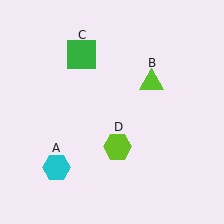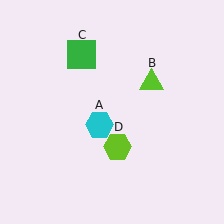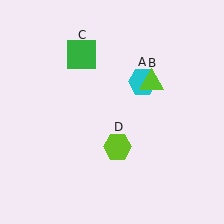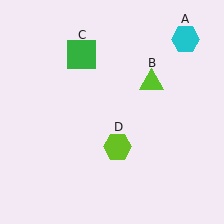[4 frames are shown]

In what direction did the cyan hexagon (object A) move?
The cyan hexagon (object A) moved up and to the right.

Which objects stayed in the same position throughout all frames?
Lime triangle (object B) and green square (object C) and lime hexagon (object D) remained stationary.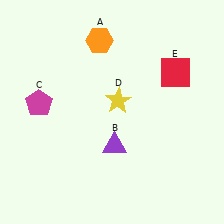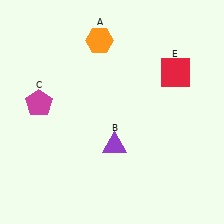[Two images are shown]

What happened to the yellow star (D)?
The yellow star (D) was removed in Image 2. It was in the top-right area of Image 1.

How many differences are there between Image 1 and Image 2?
There is 1 difference between the two images.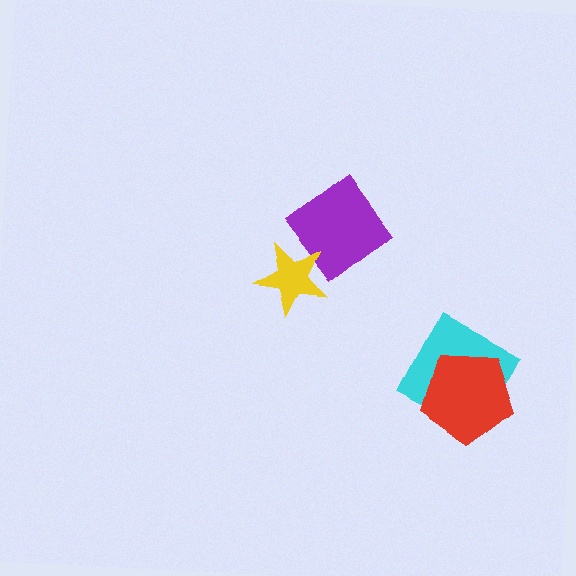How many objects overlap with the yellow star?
1 object overlaps with the yellow star.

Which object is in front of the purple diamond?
The yellow star is in front of the purple diamond.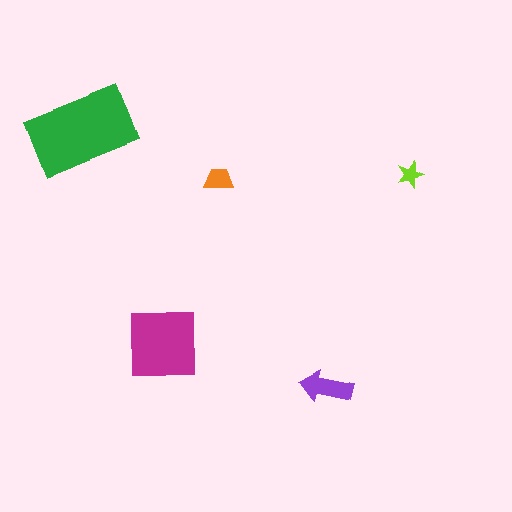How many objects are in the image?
There are 5 objects in the image.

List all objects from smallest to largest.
The lime star, the orange trapezoid, the purple arrow, the magenta square, the green rectangle.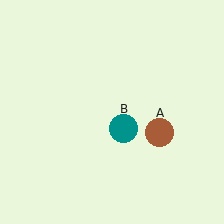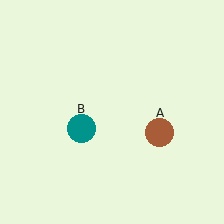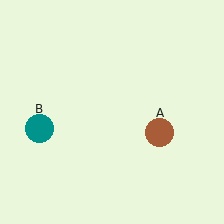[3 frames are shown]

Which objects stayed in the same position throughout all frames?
Brown circle (object A) remained stationary.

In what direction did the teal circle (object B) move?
The teal circle (object B) moved left.